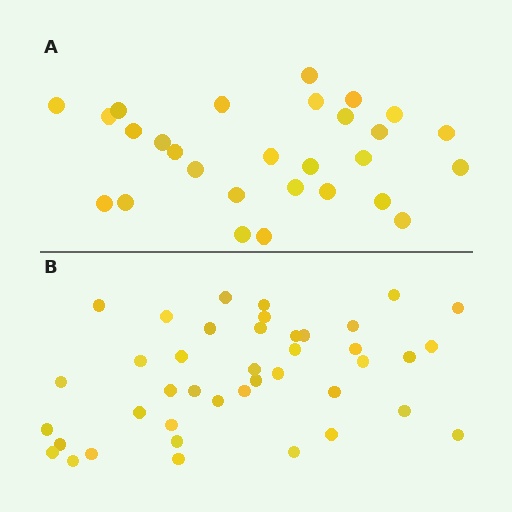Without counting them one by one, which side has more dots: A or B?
Region B (the bottom region) has more dots.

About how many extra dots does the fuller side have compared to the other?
Region B has approximately 15 more dots than region A.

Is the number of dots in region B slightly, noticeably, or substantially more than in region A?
Region B has substantially more. The ratio is roughly 1.5 to 1.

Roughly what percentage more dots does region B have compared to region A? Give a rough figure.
About 45% more.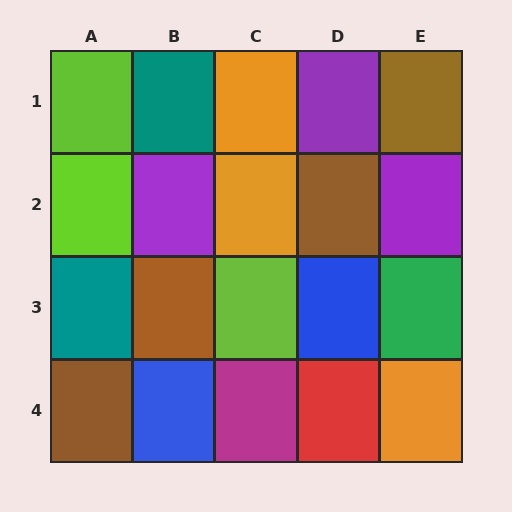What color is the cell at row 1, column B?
Teal.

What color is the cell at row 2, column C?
Orange.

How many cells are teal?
2 cells are teal.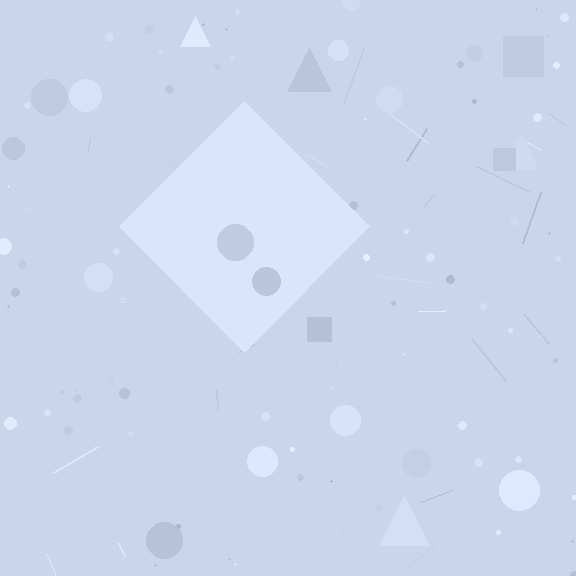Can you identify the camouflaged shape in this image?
The camouflaged shape is a diamond.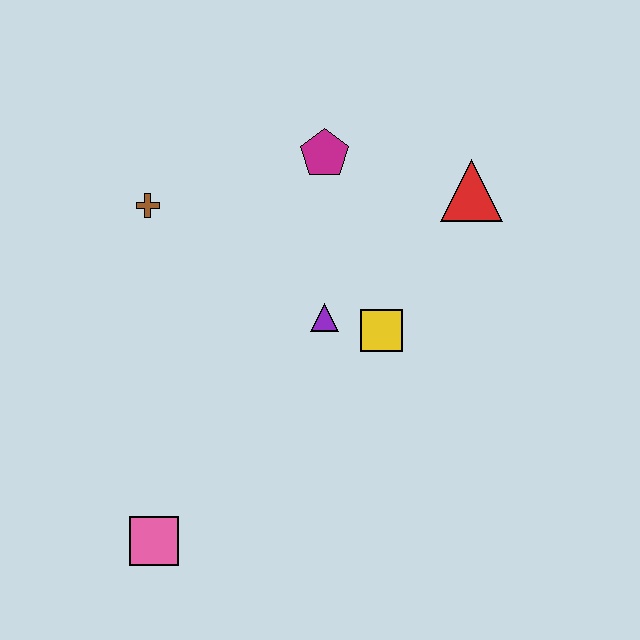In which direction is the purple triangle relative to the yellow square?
The purple triangle is to the left of the yellow square.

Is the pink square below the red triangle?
Yes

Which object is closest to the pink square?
The purple triangle is closest to the pink square.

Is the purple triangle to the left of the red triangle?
Yes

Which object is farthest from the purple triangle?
The pink square is farthest from the purple triangle.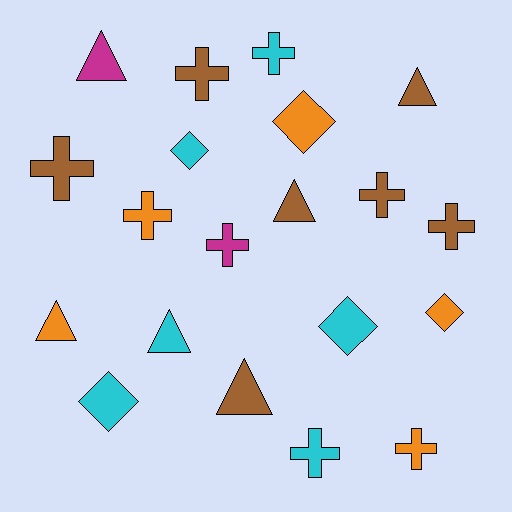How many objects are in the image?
There are 20 objects.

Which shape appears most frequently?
Cross, with 9 objects.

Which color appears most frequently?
Brown, with 7 objects.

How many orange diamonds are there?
There are 2 orange diamonds.